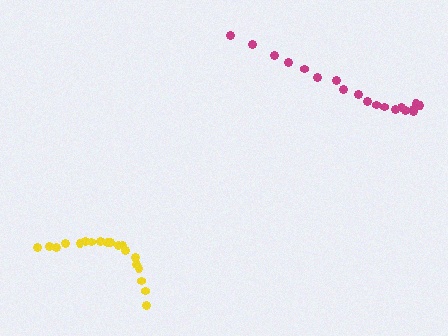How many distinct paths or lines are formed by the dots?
There are 2 distinct paths.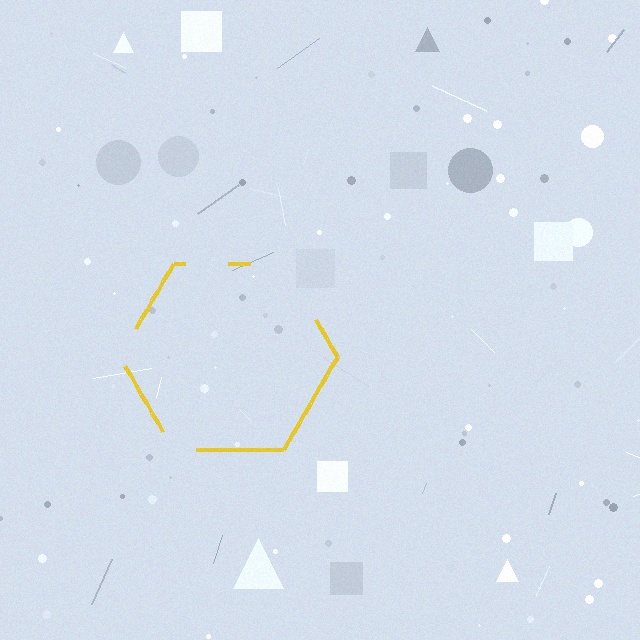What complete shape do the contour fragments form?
The contour fragments form a hexagon.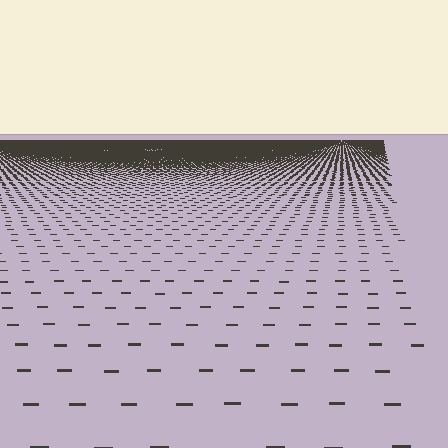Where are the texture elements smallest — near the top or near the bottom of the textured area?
Near the top.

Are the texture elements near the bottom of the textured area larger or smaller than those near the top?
Larger. Near the bottom, elements are closer to the viewer and appear at a bigger on-screen size.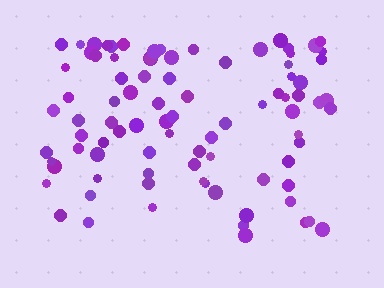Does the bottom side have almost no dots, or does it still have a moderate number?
Still a moderate number, just noticeably fewer than the top.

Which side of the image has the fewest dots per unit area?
The bottom.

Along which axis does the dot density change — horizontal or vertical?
Vertical.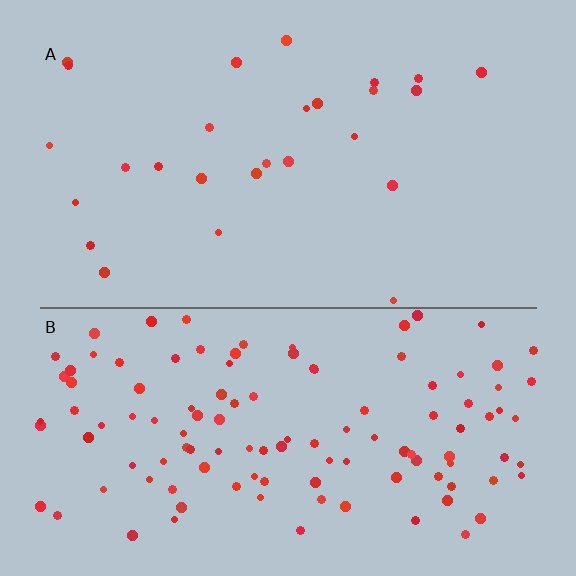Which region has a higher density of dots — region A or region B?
B (the bottom).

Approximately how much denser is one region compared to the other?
Approximately 4.4× — region B over region A.